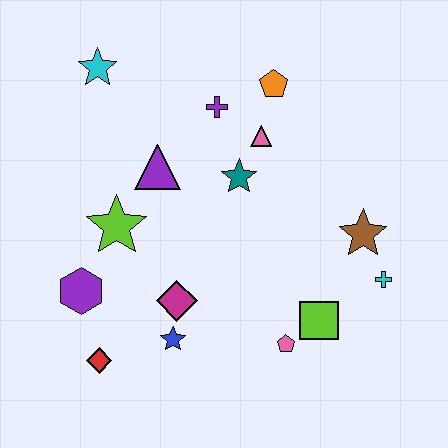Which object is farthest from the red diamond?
The orange pentagon is farthest from the red diamond.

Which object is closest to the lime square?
The pink pentagon is closest to the lime square.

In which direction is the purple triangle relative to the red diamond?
The purple triangle is above the red diamond.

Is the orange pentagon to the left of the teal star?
No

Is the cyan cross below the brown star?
Yes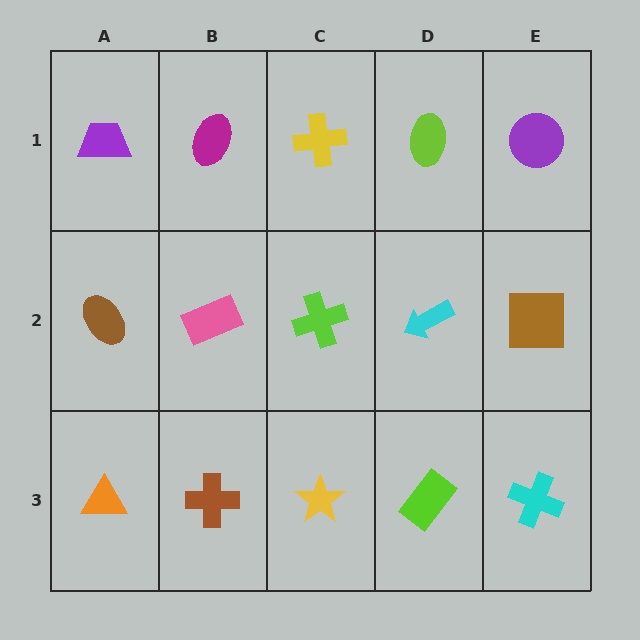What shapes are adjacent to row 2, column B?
A magenta ellipse (row 1, column B), a brown cross (row 3, column B), a brown ellipse (row 2, column A), a lime cross (row 2, column C).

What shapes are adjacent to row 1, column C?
A lime cross (row 2, column C), a magenta ellipse (row 1, column B), a lime ellipse (row 1, column D).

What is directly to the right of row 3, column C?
A lime rectangle.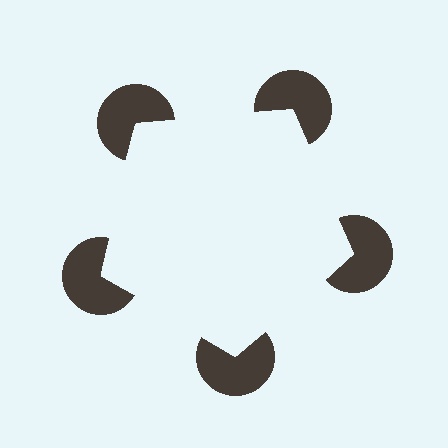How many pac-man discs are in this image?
There are 5 — one at each vertex of the illusory pentagon.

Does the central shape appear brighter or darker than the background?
It typically appears slightly brighter than the background, even though no actual brightness change is drawn.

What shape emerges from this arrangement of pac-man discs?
An illusory pentagon — its edges are inferred from the aligned wedge cuts in the pac-man discs, not physically drawn.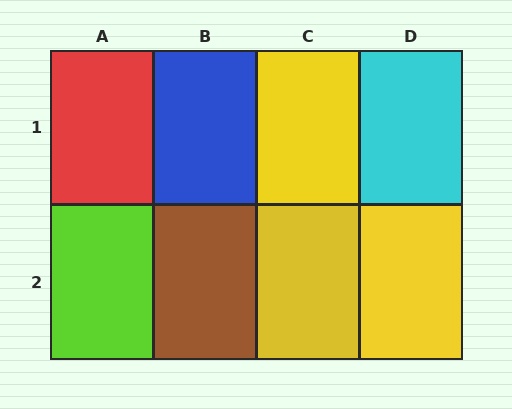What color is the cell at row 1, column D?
Cyan.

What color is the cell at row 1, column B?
Blue.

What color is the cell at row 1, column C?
Yellow.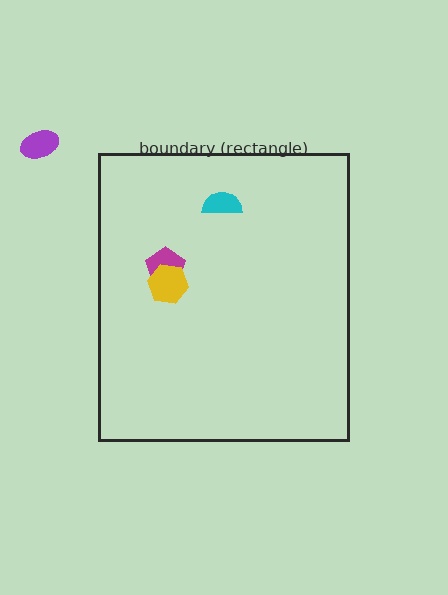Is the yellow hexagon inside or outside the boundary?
Inside.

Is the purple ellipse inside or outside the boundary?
Outside.